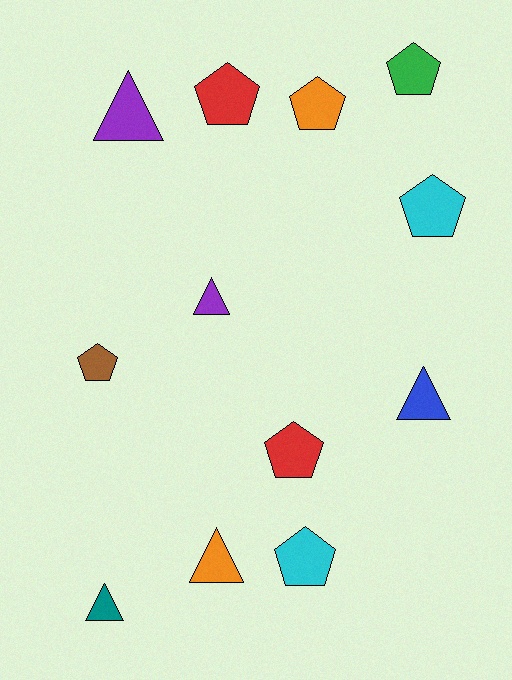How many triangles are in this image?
There are 5 triangles.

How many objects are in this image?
There are 12 objects.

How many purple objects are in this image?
There are 2 purple objects.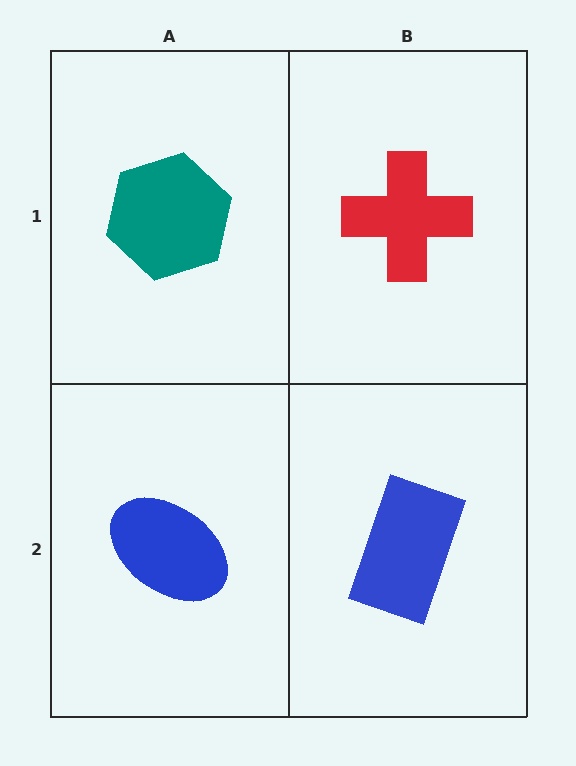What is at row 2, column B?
A blue rectangle.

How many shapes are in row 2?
2 shapes.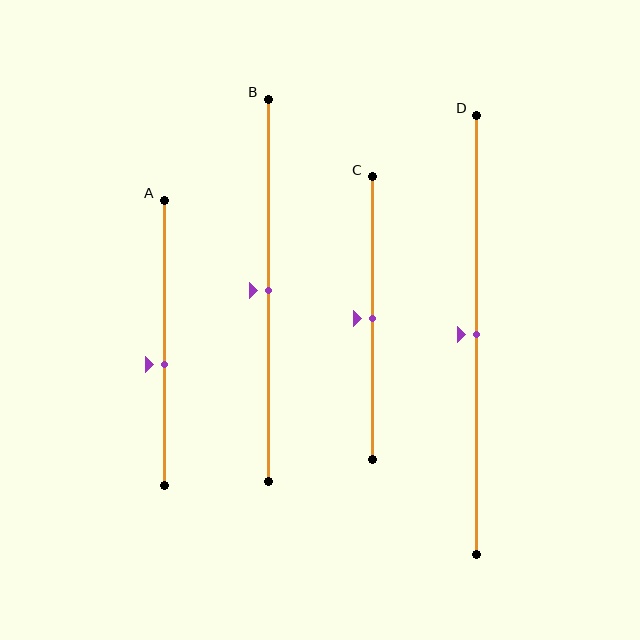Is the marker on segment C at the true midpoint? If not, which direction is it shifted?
Yes, the marker on segment C is at the true midpoint.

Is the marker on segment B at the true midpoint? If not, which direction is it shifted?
Yes, the marker on segment B is at the true midpoint.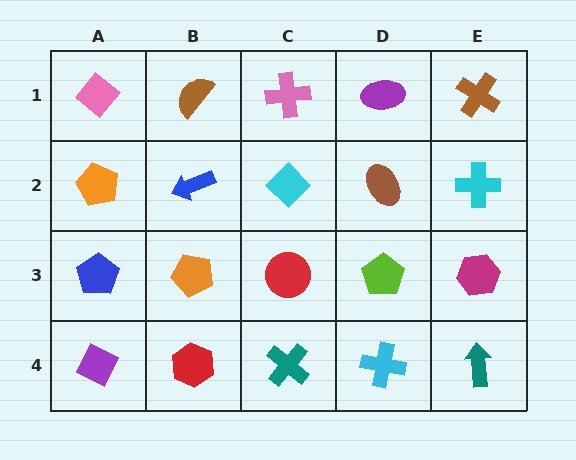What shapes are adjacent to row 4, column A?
A blue pentagon (row 3, column A), a red hexagon (row 4, column B).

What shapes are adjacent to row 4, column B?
An orange pentagon (row 3, column B), a purple diamond (row 4, column A), a teal cross (row 4, column C).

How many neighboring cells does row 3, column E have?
3.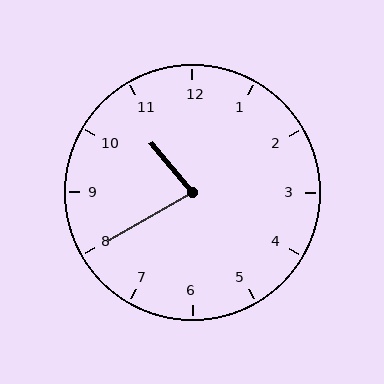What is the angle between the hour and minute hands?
Approximately 80 degrees.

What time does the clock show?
10:40.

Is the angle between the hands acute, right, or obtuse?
It is acute.